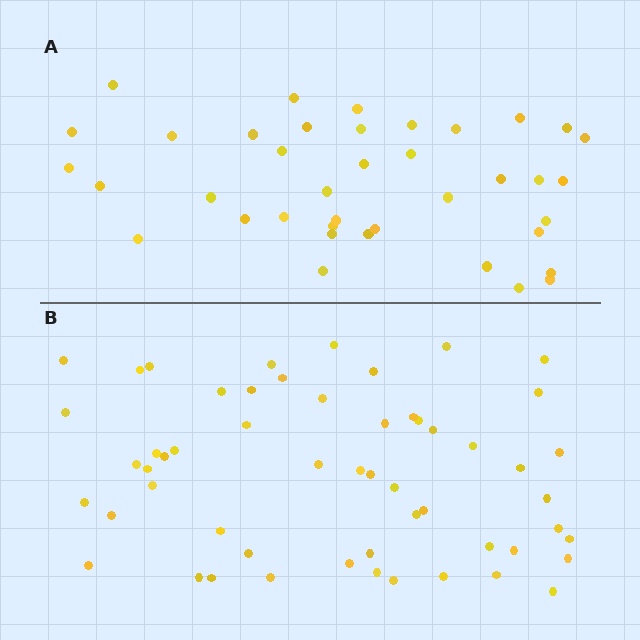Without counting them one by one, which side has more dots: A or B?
Region B (the bottom region) has more dots.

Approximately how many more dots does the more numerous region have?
Region B has approximately 15 more dots than region A.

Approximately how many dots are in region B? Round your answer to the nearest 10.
About 60 dots. (The exact count is 55, which rounds to 60.)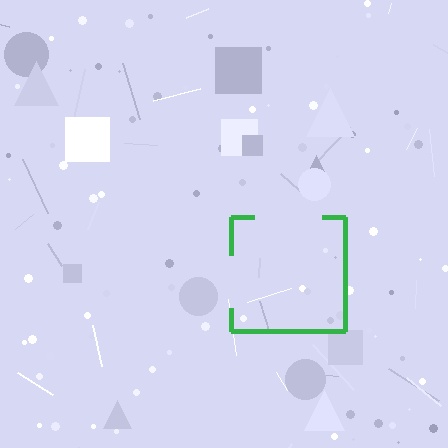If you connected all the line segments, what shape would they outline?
They would outline a square.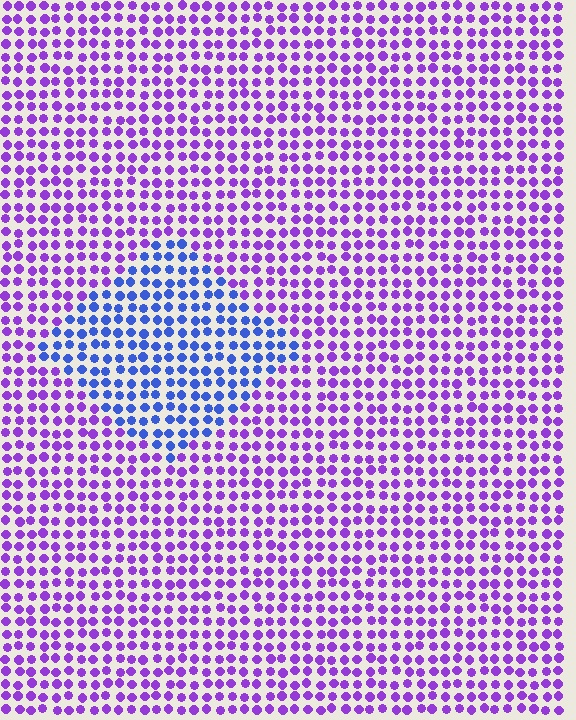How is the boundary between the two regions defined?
The boundary is defined purely by a slight shift in hue (about 48 degrees). Spacing, size, and orientation are identical on both sides.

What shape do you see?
I see a diamond.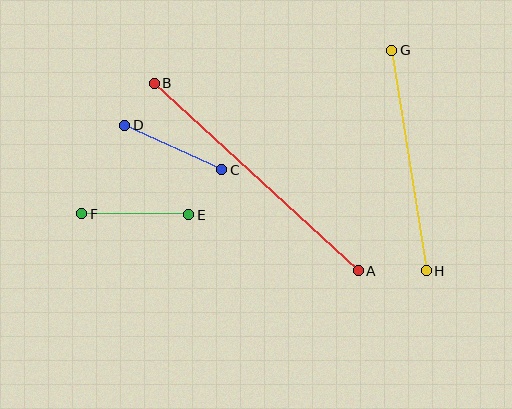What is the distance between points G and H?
The distance is approximately 223 pixels.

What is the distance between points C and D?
The distance is approximately 107 pixels.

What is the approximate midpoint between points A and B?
The midpoint is at approximately (256, 177) pixels.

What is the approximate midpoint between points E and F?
The midpoint is at approximately (135, 214) pixels.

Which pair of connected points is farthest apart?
Points A and B are farthest apart.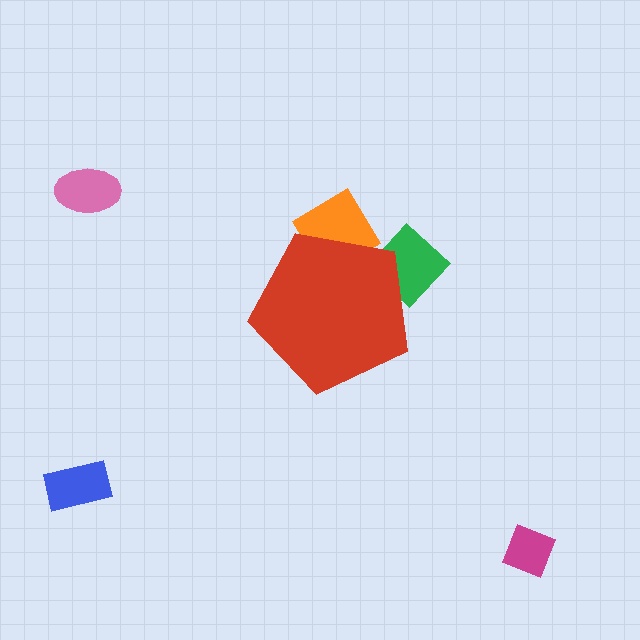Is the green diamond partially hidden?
Yes, the green diamond is partially hidden behind the red pentagon.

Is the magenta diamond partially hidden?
No, the magenta diamond is fully visible.